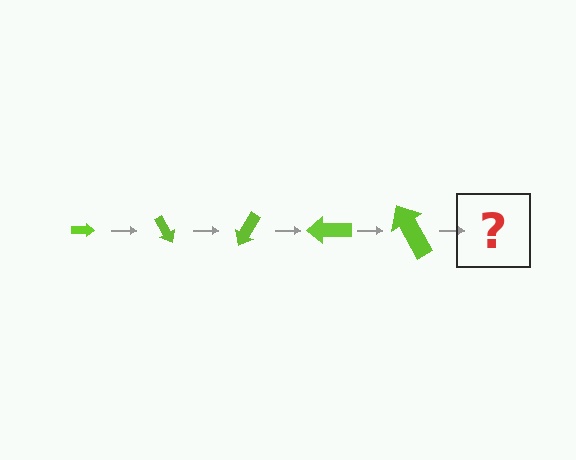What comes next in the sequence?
The next element should be an arrow, larger than the previous one and rotated 300 degrees from the start.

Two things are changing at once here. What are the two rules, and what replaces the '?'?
The two rules are that the arrow grows larger each step and it rotates 60 degrees each step. The '?' should be an arrow, larger than the previous one and rotated 300 degrees from the start.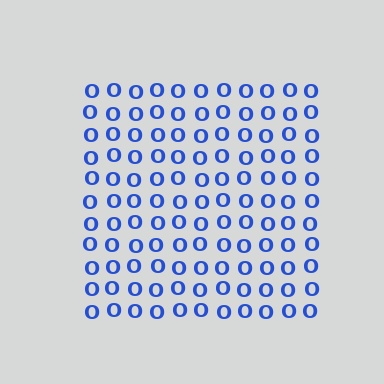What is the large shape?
The large shape is a square.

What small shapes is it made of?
It is made of small letter O's.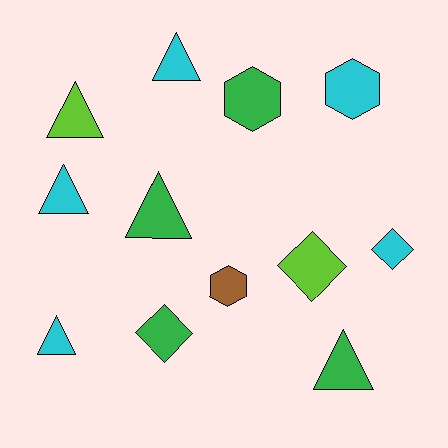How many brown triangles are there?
There are no brown triangles.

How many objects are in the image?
There are 12 objects.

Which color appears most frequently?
Cyan, with 5 objects.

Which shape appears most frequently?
Triangle, with 6 objects.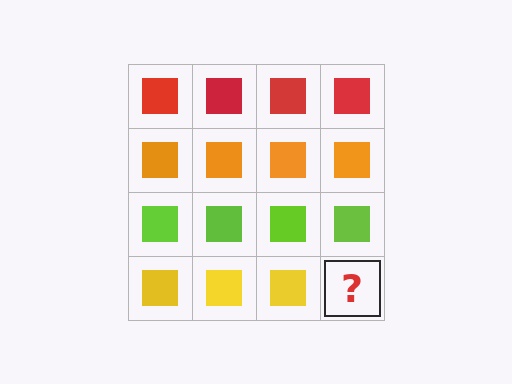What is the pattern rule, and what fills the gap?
The rule is that each row has a consistent color. The gap should be filled with a yellow square.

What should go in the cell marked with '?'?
The missing cell should contain a yellow square.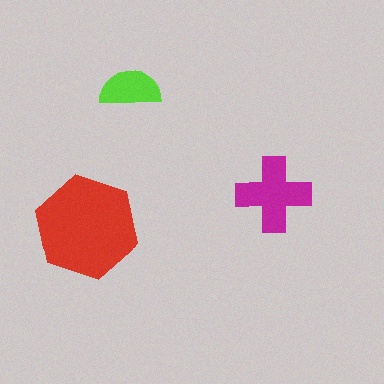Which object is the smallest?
The lime semicircle.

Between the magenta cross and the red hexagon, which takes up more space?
The red hexagon.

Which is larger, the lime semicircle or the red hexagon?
The red hexagon.